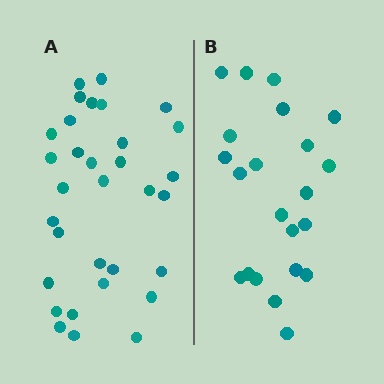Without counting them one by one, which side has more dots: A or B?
Region A (the left region) has more dots.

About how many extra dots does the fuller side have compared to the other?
Region A has roughly 10 or so more dots than region B.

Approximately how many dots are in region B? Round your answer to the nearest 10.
About 20 dots. (The exact count is 22, which rounds to 20.)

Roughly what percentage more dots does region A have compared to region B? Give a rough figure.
About 45% more.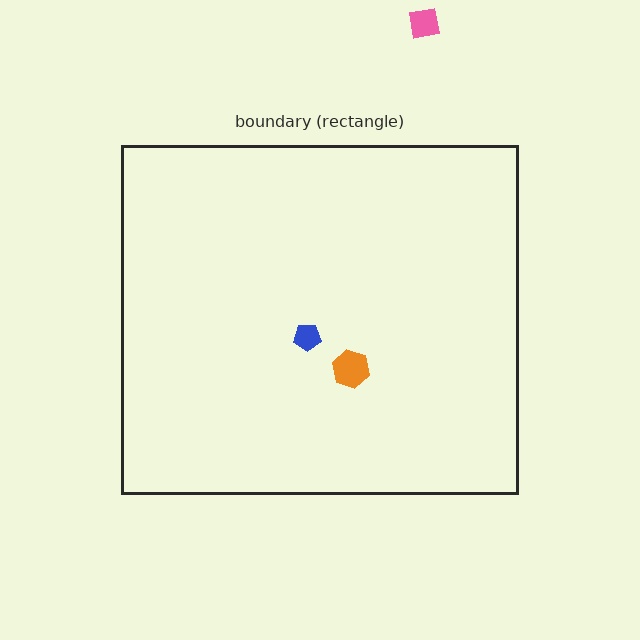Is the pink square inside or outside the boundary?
Outside.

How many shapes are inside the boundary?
2 inside, 1 outside.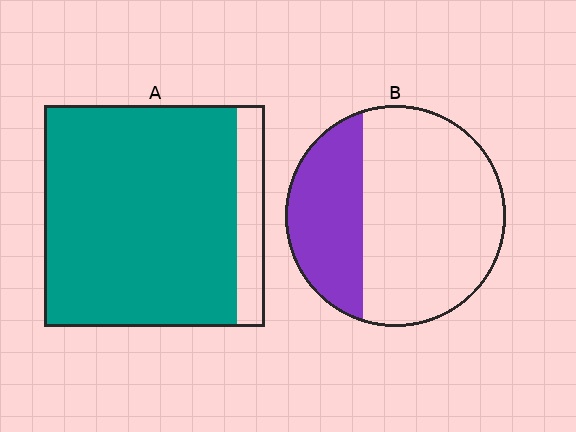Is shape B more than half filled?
No.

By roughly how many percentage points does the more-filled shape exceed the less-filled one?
By roughly 55 percentage points (A over B).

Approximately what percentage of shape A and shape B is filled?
A is approximately 85% and B is approximately 30%.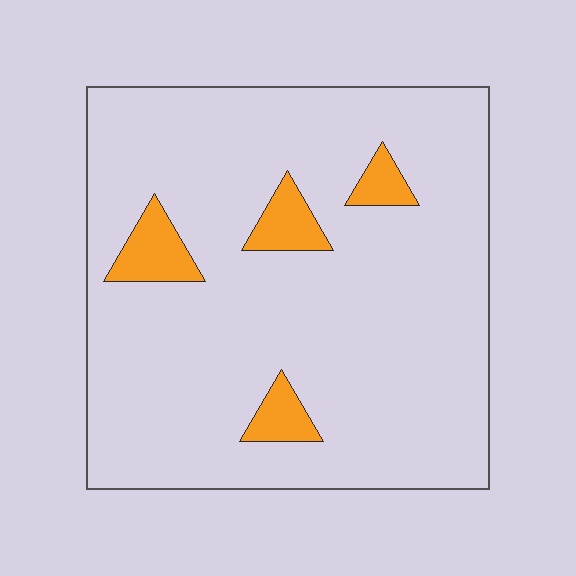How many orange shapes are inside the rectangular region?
4.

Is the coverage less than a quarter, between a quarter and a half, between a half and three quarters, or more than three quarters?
Less than a quarter.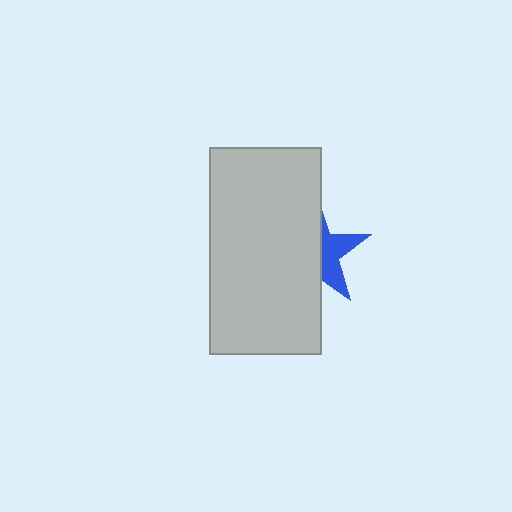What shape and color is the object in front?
The object in front is a light gray rectangle.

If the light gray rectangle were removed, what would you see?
You would see the complete blue star.